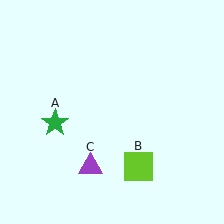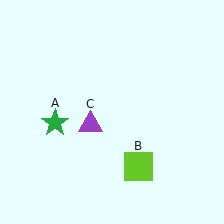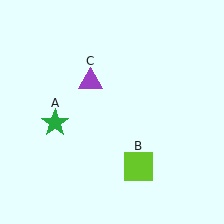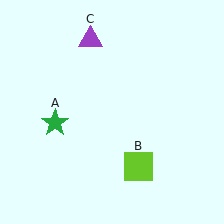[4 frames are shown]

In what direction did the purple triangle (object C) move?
The purple triangle (object C) moved up.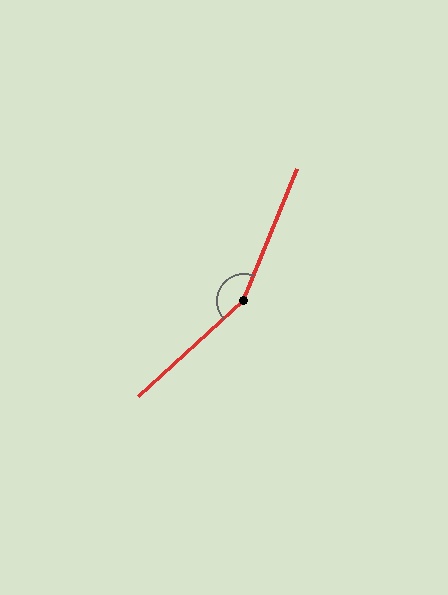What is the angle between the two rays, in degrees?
Approximately 155 degrees.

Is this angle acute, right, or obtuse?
It is obtuse.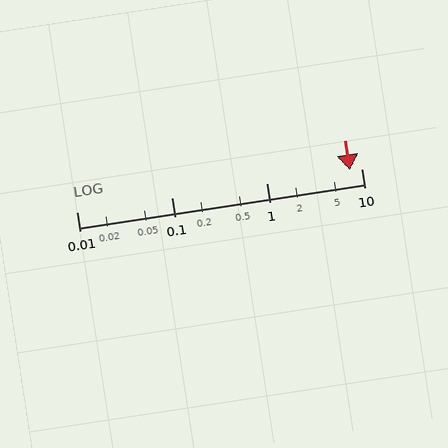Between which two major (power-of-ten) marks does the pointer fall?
The pointer is between 1 and 10.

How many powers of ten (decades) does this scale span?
The scale spans 3 decades, from 0.01 to 10.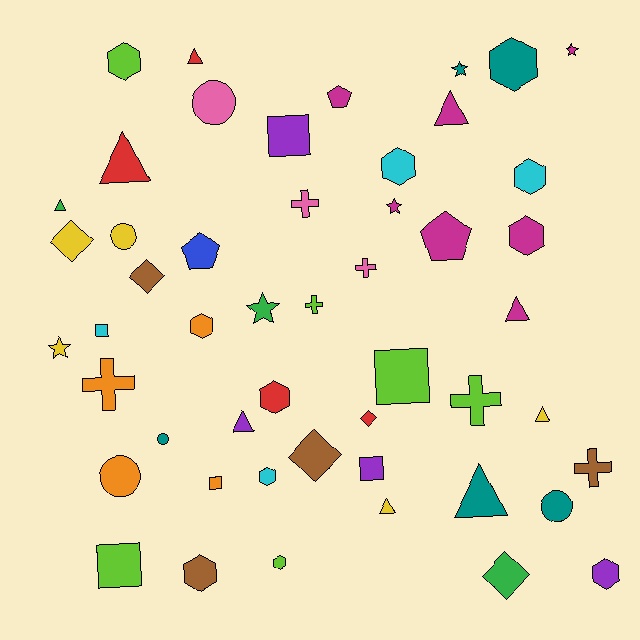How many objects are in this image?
There are 50 objects.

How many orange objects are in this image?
There are 4 orange objects.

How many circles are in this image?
There are 5 circles.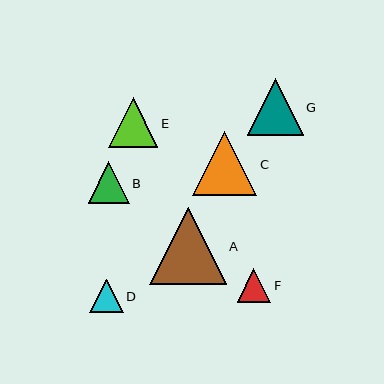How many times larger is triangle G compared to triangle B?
Triangle G is approximately 1.4 times the size of triangle B.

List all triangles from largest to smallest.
From largest to smallest: A, C, G, E, B, F, D.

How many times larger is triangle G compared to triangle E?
Triangle G is approximately 1.1 times the size of triangle E.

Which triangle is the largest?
Triangle A is the largest with a size of approximately 76 pixels.